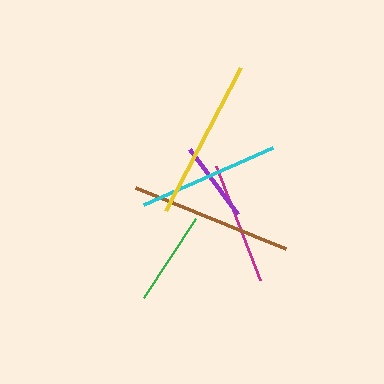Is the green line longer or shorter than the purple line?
The green line is longer than the purple line.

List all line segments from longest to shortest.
From longest to shortest: yellow, brown, cyan, magenta, green, purple.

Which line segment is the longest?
The yellow line is the longest at approximately 162 pixels.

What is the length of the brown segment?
The brown segment is approximately 161 pixels long.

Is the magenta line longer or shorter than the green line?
The magenta line is longer than the green line.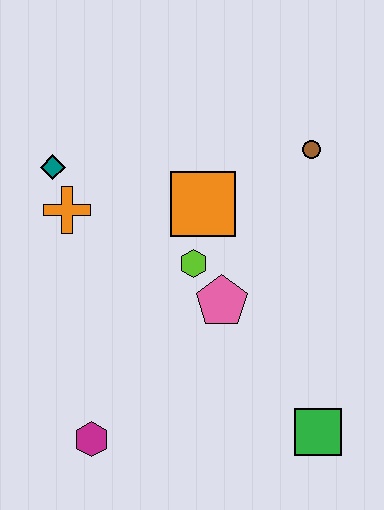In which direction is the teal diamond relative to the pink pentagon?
The teal diamond is to the left of the pink pentagon.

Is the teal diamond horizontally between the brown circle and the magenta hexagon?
No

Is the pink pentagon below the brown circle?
Yes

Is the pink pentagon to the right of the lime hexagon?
Yes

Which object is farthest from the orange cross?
The green square is farthest from the orange cross.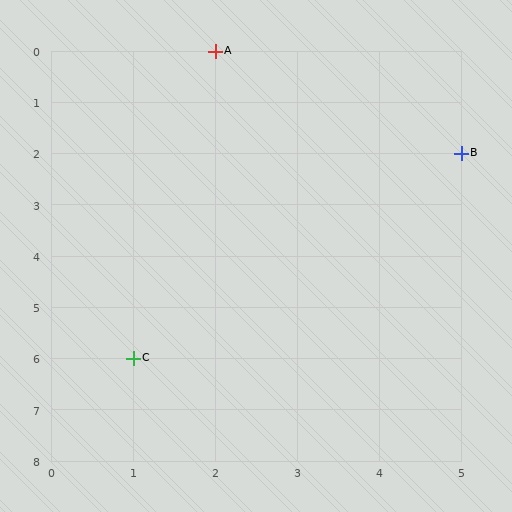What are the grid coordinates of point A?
Point A is at grid coordinates (2, 0).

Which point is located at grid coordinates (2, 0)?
Point A is at (2, 0).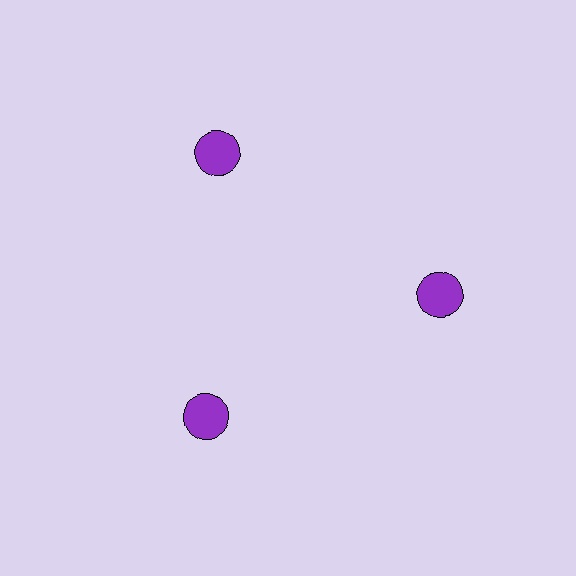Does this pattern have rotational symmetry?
Yes, this pattern has 3-fold rotational symmetry. It looks the same after rotating 120 degrees around the center.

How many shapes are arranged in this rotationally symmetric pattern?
There are 3 shapes, arranged in 3 groups of 1.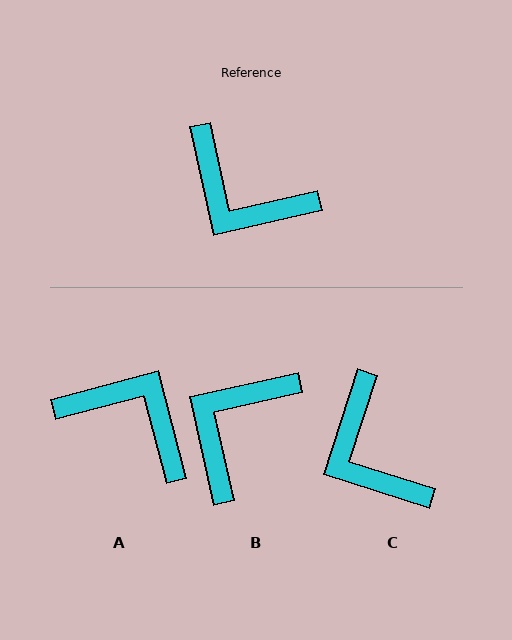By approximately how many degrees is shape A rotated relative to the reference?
Approximately 178 degrees clockwise.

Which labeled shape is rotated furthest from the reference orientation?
A, about 178 degrees away.